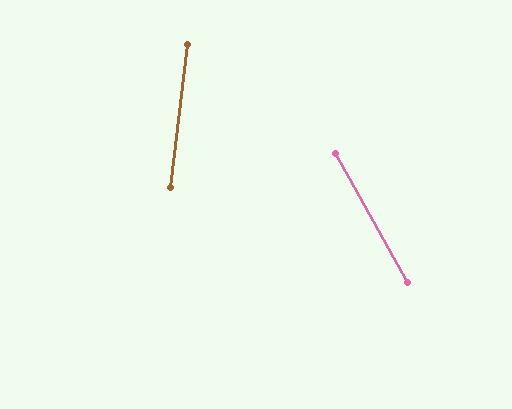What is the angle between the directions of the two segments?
Approximately 36 degrees.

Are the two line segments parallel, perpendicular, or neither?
Neither parallel nor perpendicular — they differ by about 36°.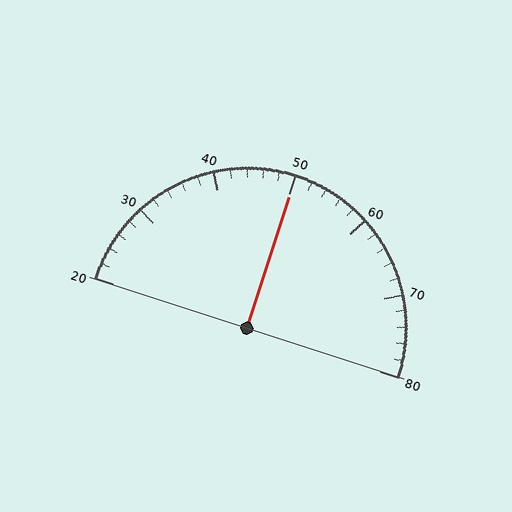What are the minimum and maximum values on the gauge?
The gauge ranges from 20 to 80.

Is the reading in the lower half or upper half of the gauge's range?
The reading is in the upper half of the range (20 to 80).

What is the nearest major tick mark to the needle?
The nearest major tick mark is 50.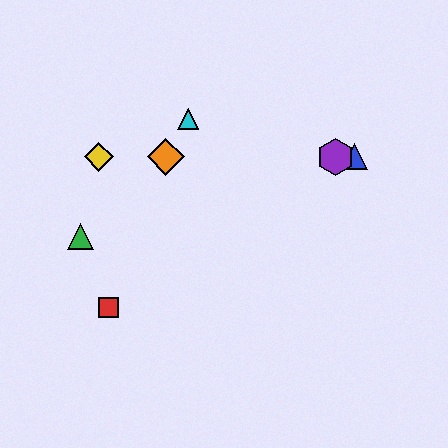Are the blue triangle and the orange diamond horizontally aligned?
Yes, both are at y≈157.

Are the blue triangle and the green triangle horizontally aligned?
No, the blue triangle is at y≈157 and the green triangle is at y≈236.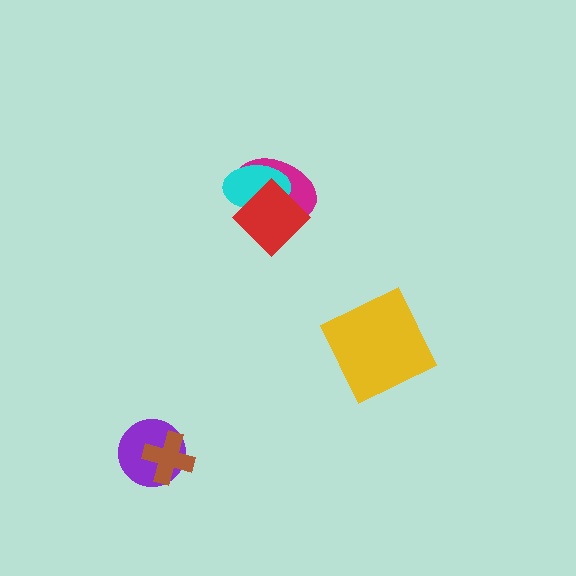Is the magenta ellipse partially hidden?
Yes, it is partially covered by another shape.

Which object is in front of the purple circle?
The brown cross is in front of the purple circle.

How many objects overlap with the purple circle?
1 object overlaps with the purple circle.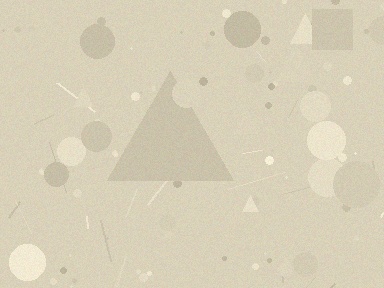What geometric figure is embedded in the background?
A triangle is embedded in the background.